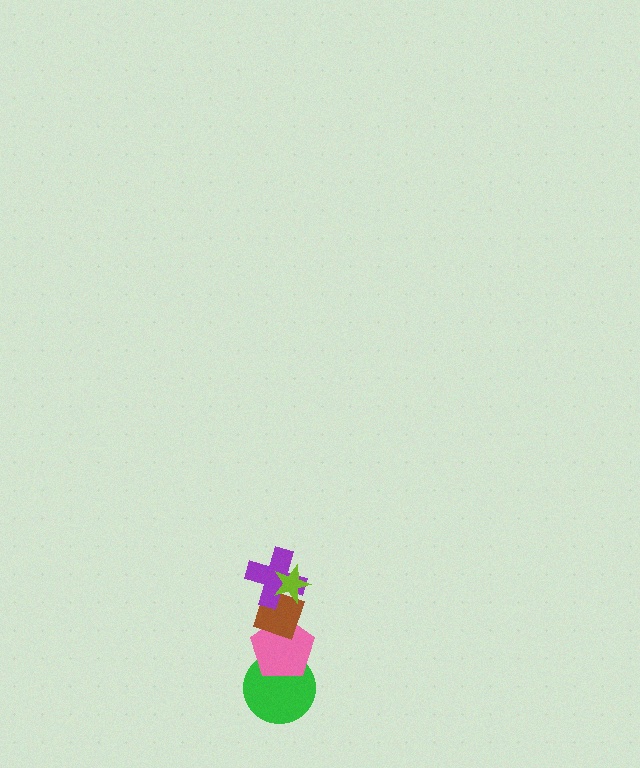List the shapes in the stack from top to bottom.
From top to bottom: the lime star, the purple cross, the brown diamond, the pink pentagon, the green circle.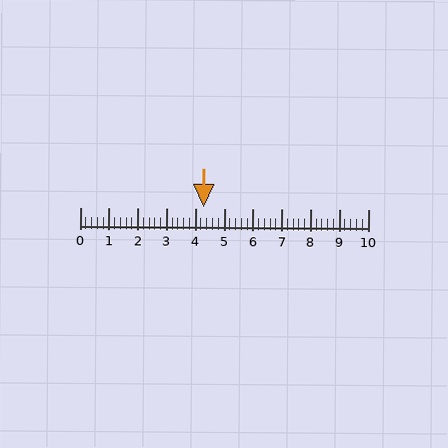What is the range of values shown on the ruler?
The ruler shows values from 0 to 10.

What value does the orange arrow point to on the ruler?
The orange arrow points to approximately 4.3.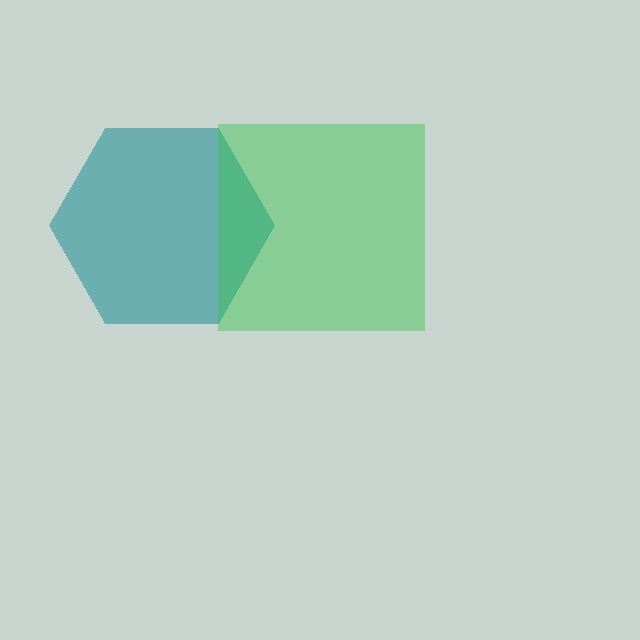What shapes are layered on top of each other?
The layered shapes are: a teal hexagon, a green square.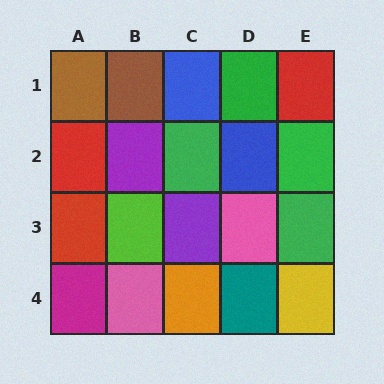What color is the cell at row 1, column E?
Red.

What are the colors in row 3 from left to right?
Red, lime, purple, pink, green.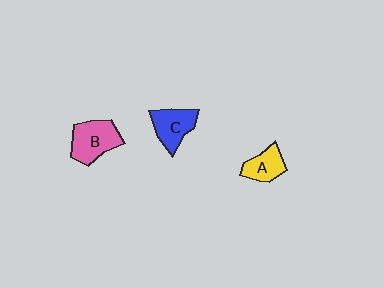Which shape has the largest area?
Shape B (pink).